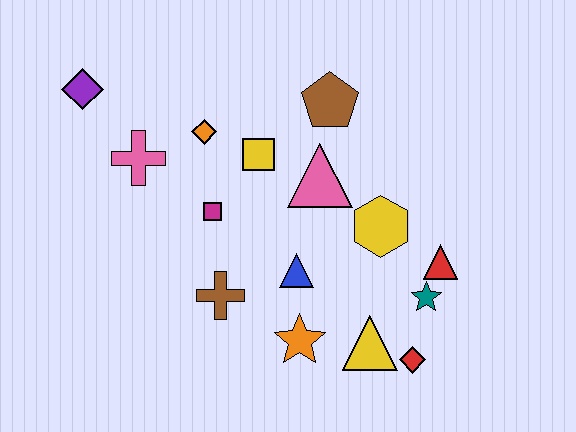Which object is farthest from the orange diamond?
The red diamond is farthest from the orange diamond.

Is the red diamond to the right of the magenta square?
Yes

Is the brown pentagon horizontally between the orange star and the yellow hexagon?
Yes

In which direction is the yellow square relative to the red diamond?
The yellow square is above the red diamond.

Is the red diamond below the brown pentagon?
Yes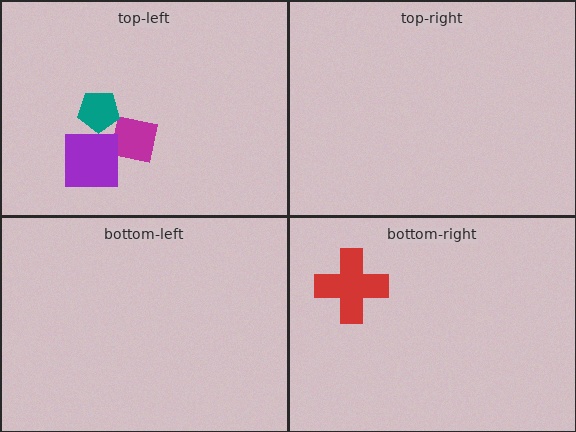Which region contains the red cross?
The bottom-right region.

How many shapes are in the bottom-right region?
1.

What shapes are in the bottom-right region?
The red cross.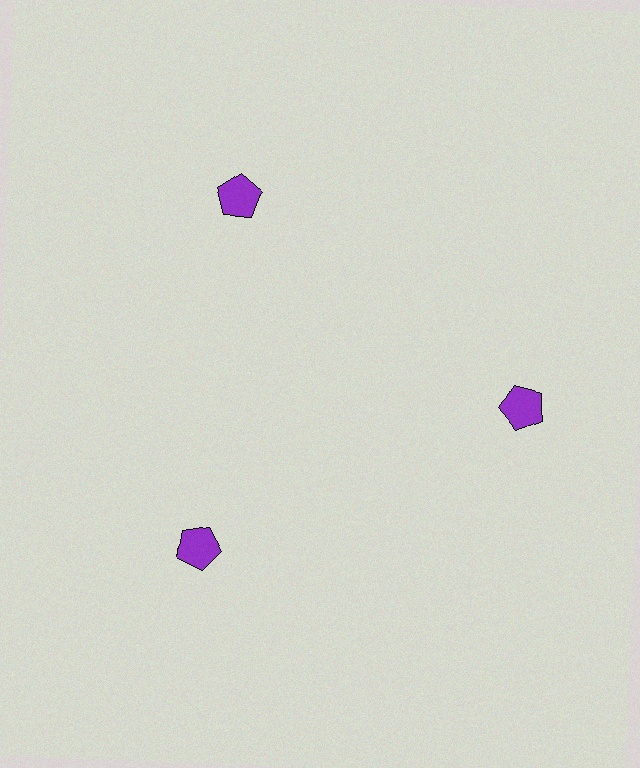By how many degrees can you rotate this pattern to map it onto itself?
The pattern maps onto itself every 120 degrees of rotation.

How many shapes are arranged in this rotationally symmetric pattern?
There are 3 shapes, arranged in 3 groups of 1.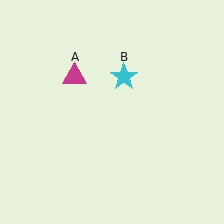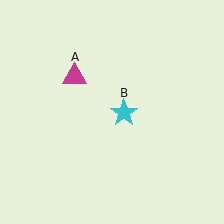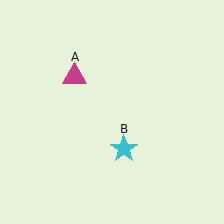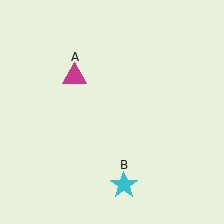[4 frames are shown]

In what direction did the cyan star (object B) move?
The cyan star (object B) moved down.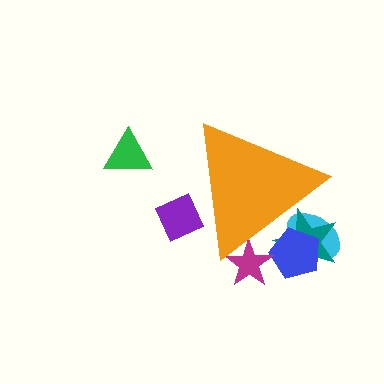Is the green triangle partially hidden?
No, the green triangle is fully visible.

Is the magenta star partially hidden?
Yes, the magenta star is partially hidden behind the orange triangle.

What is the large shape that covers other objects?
An orange triangle.